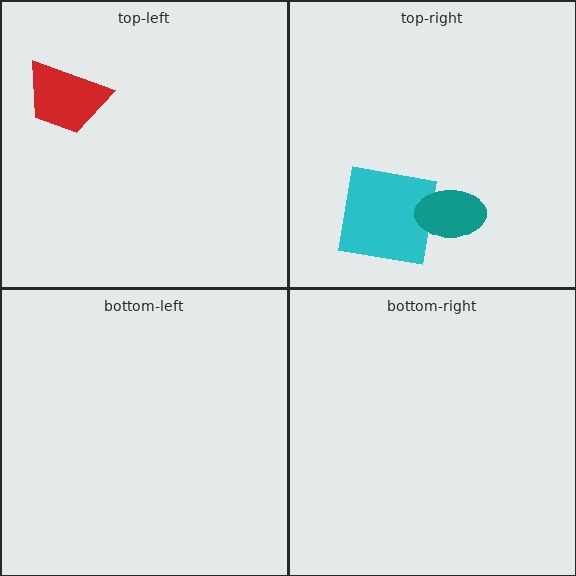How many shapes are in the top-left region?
1.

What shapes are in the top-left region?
The red trapezoid.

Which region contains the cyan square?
The top-right region.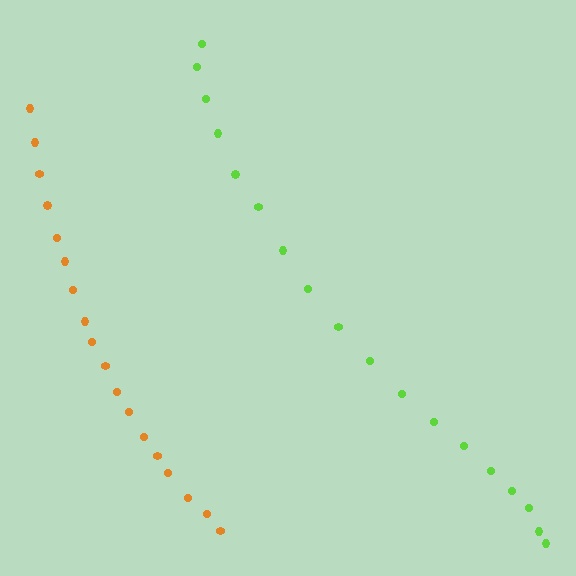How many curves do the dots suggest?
There are 2 distinct paths.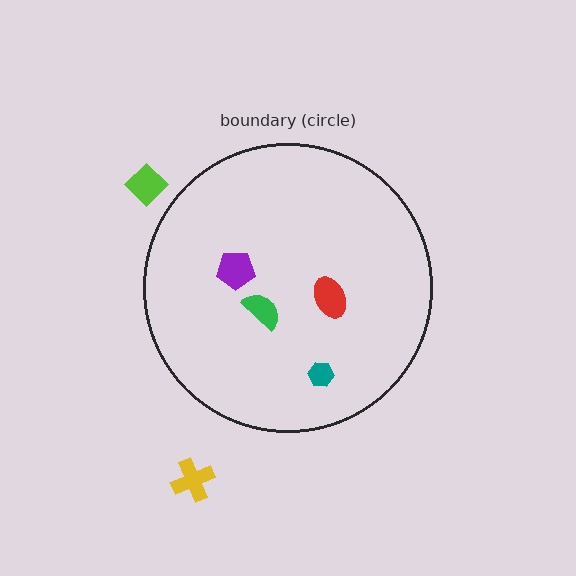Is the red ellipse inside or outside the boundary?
Inside.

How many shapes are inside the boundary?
4 inside, 2 outside.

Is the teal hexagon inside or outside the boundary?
Inside.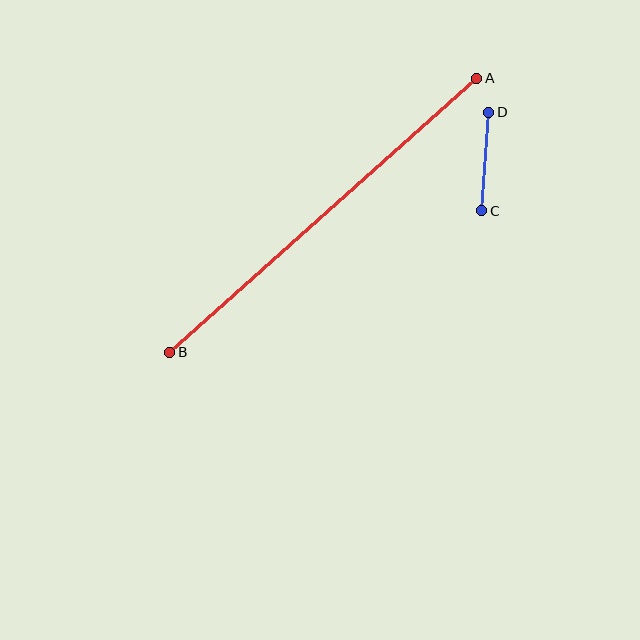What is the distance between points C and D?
The distance is approximately 99 pixels.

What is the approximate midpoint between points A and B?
The midpoint is at approximately (323, 215) pixels.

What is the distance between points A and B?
The distance is approximately 411 pixels.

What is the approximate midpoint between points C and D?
The midpoint is at approximately (485, 162) pixels.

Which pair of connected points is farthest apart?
Points A and B are farthest apart.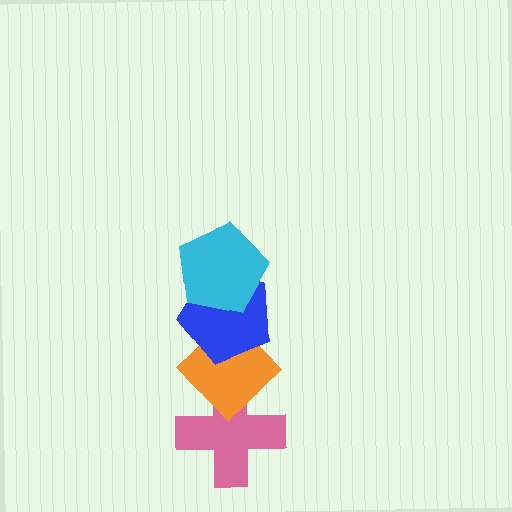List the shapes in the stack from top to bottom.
From top to bottom: the cyan pentagon, the blue pentagon, the orange diamond, the pink cross.